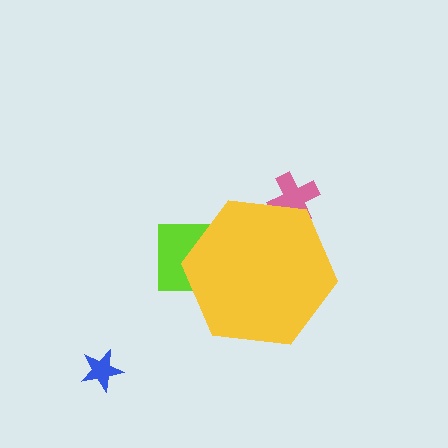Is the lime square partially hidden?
Yes, the lime square is partially hidden behind the yellow hexagon.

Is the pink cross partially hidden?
Yes, the pink cross is partially hidden behind the yellow hexagon.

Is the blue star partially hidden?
No, the blue star is fully visible.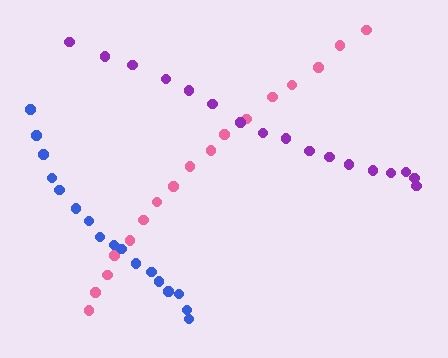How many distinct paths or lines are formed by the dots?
There are 3 distinct paths.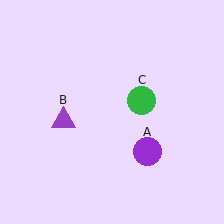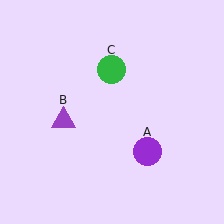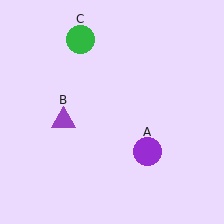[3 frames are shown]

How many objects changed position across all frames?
1 object changed position: green circle (object C).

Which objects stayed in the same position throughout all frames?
Purple circle (object A) and purple triangle (object B) remained stationary.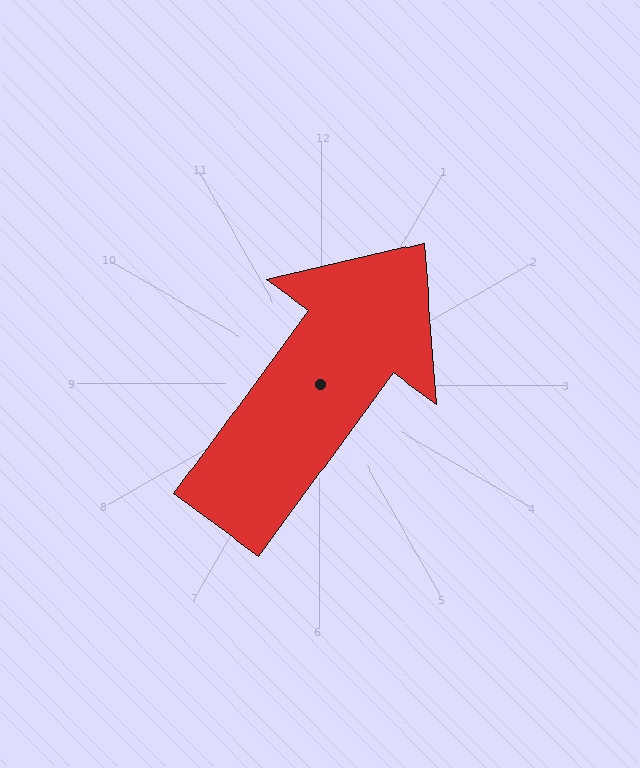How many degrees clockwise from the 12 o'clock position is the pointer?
Approximately 36 degrees.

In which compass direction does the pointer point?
Northeast.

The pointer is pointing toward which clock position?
Roughly 1 o'clock.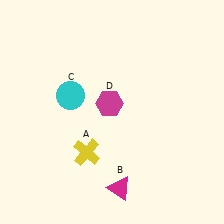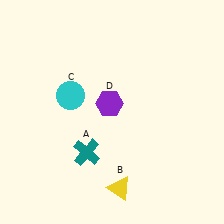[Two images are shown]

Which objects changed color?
A changed from yellow to teal. B changed from magenta to yellow. D changed from magenta to purple.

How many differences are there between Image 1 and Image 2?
There are 3 differences between the two images.